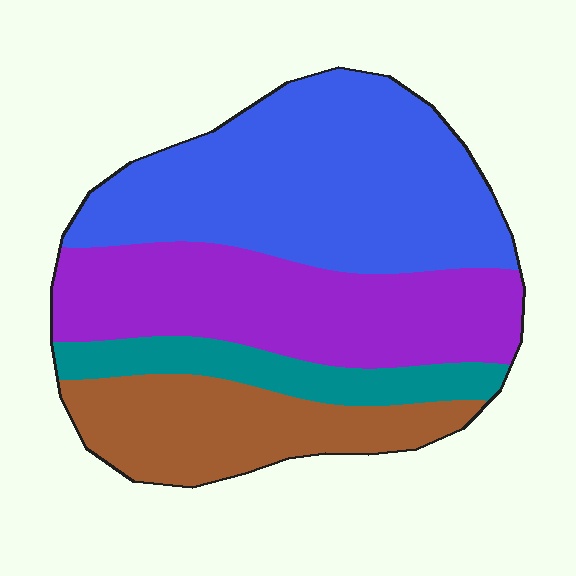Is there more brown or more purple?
Purple.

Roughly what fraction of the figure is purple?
Purple covers about 30% of the figure.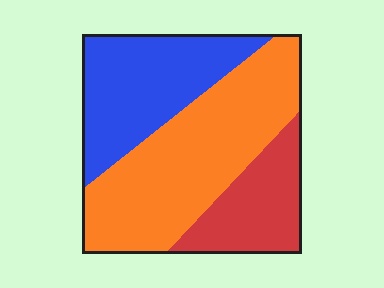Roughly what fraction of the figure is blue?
Blue covers 31% of the figure.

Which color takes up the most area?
Orange, at roughly 50%.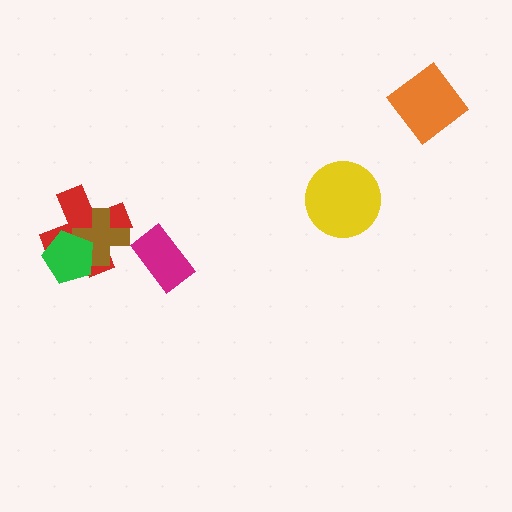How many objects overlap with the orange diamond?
0 objects overlap with the orange diamond.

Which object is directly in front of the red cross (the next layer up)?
The brown cross is directly in front of the red cross.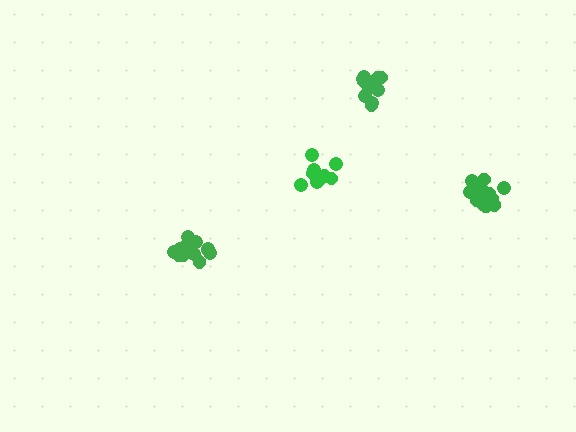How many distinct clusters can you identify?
There are 4 distinct clusters.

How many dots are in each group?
Group 1: 11 dots, Group 2: 13 dots, Group 3: 13 dots, Group 4: 14 dots (51 total).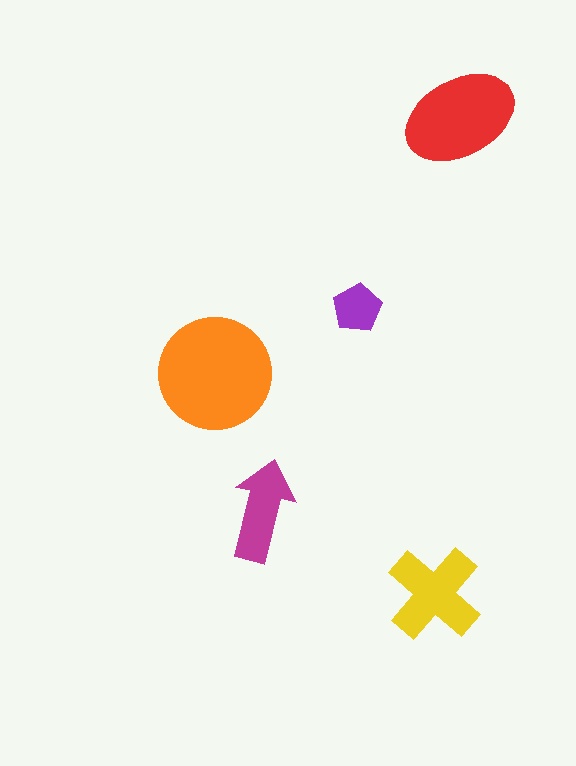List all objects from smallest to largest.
The purple pentagon, the magenta arrow, the yellow cross, the red ellipse, the orange circle.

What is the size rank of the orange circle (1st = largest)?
1st.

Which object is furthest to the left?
The orange circle is leftmost.